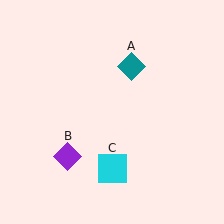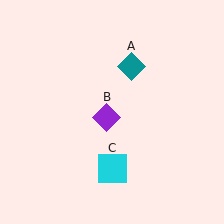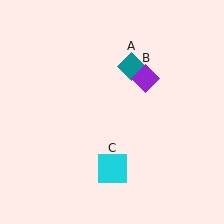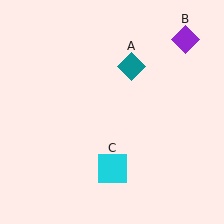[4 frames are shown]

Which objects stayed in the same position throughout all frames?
Teal diamond (object A) and cyan square (object C) remained stationary.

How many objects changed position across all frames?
1 object changed position: purple diamond (object B).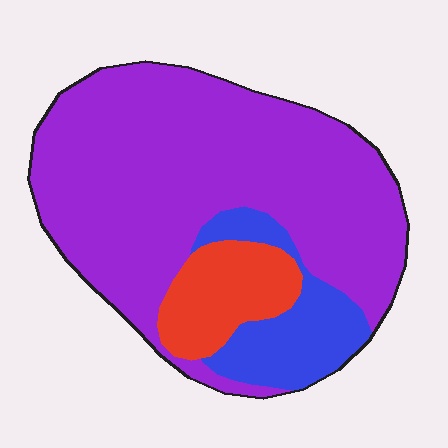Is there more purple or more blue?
Purple.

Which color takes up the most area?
Purple, at roughly 70%.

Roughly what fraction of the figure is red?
Red covers 13% of the figure.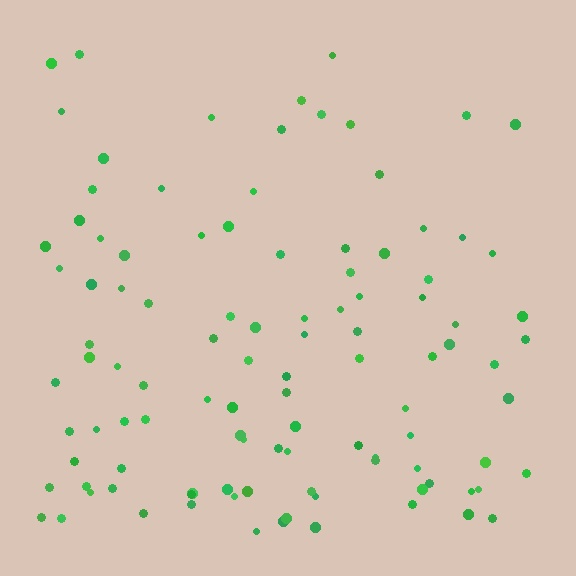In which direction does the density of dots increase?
From top to bottom, with the bottom side densest.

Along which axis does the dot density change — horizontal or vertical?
Vertical.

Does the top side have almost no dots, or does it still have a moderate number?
Still a moderate number, just noticeably fewer than the bottom.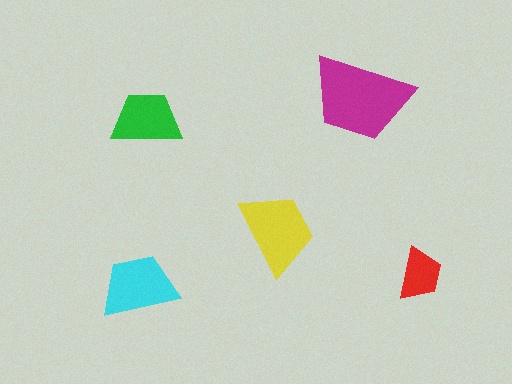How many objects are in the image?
There are 5 objects in the image.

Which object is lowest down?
The cyan trapezoid is bottommost.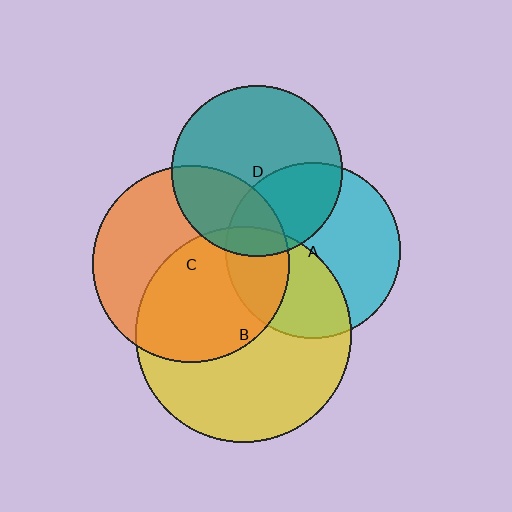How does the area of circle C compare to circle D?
Approximately 1.3 times.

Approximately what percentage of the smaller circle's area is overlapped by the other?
Approximately 30%.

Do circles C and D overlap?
Yes.